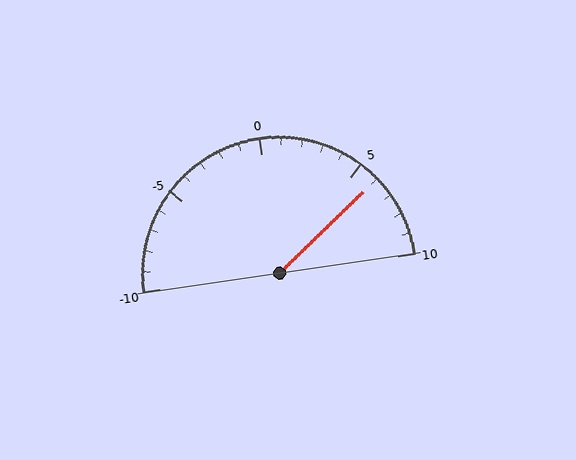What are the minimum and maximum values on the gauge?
The gauge ranges from -10 to 10.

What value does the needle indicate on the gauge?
The needle indicates approximately 6.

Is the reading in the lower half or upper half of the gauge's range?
The reading is in the upper half of the range (-10 to 10).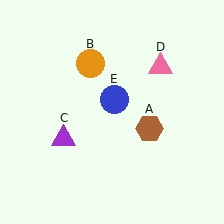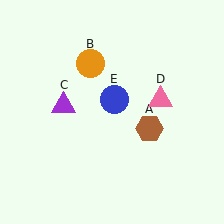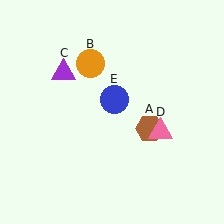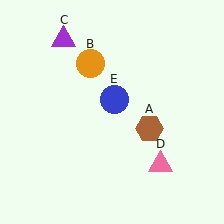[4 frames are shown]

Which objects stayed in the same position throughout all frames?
Brown hexagon (object A) and orange circle (object B) and blue circle (object E) remained stationary.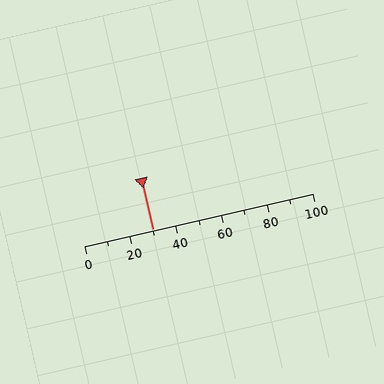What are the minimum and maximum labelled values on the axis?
The axis runs from 0 to 100.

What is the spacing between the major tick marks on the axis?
The major ticks are spaced 20 apart.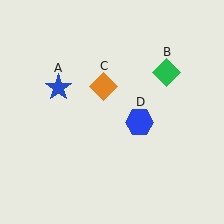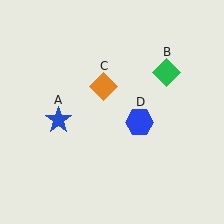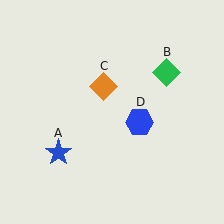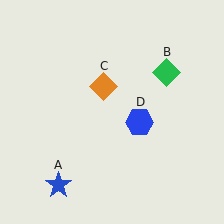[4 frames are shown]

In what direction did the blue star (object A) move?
The blue star (object A) moved down.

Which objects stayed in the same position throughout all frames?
Green diamond (object B) and orange diamond (object C) and blue hexagon (object D) remained stationary.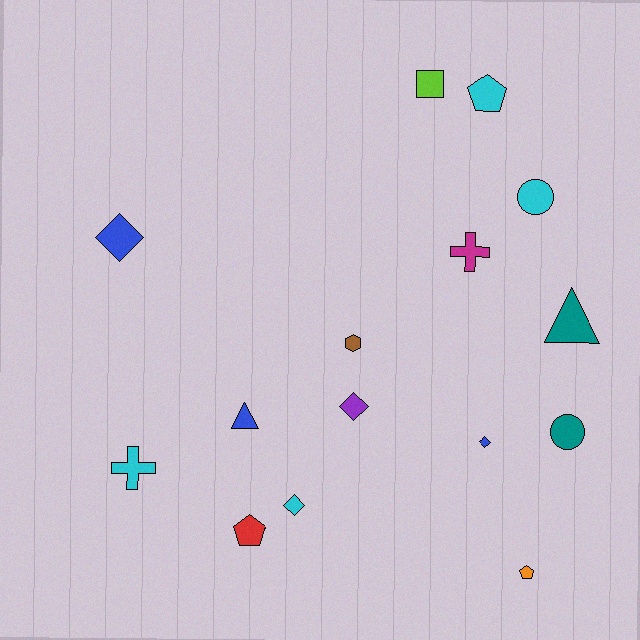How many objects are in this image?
There are 15 objects.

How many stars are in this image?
There are no stars.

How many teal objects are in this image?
There are 2 teal objects.